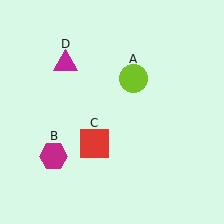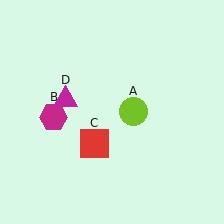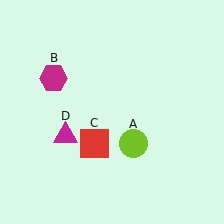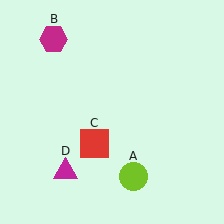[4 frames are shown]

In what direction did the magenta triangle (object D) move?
The magenta triangle (object D) moved down.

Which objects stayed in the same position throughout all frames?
Red square (object C) remained stationary.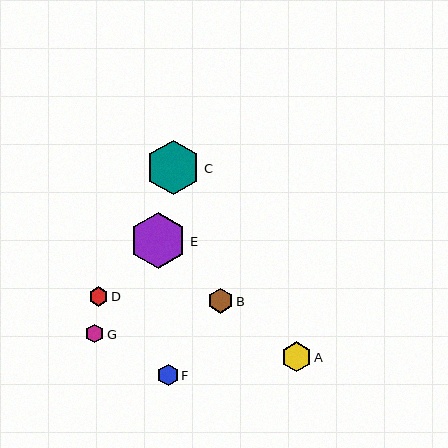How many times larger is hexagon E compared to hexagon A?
Hexagon E is approximately 1.9 times the size of hexagon A.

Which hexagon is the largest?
Hexagon E is the largest with a size of approximately 57 pixels.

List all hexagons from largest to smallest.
From largest to smallest: E, C, A, B, F, D, G.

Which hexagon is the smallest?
Hexagon G is the smallest with a size of approximately 19 pixels.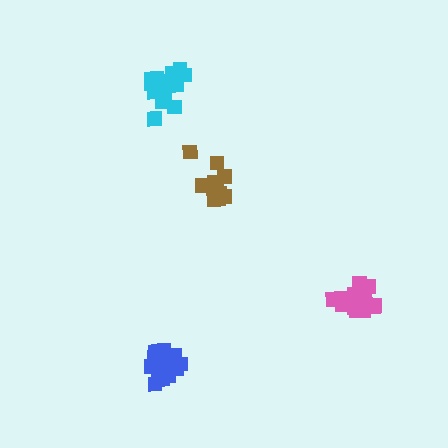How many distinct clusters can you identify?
There are 4 distinct clusters.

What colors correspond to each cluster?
The clusters are colored: brown, pink, cyan, blue.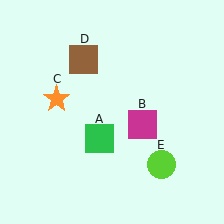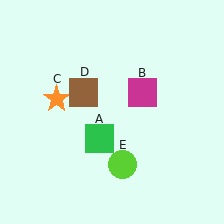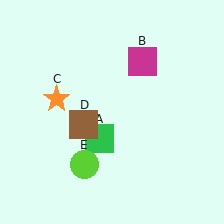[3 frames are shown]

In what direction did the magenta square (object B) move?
The magenta square (object B) moved up.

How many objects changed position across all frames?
3 objects changed position: magenta square (object B), brown square (object D), lime circle (object E).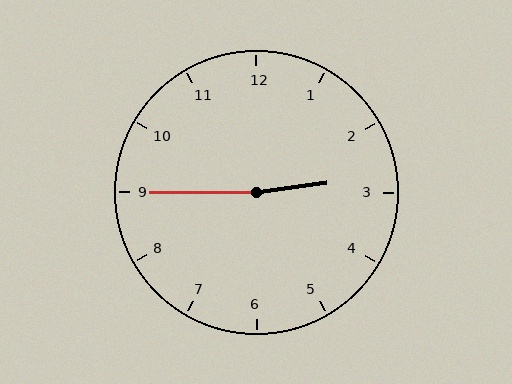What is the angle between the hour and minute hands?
Approximately 172 degrees.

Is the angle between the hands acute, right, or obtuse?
It is obtuse.